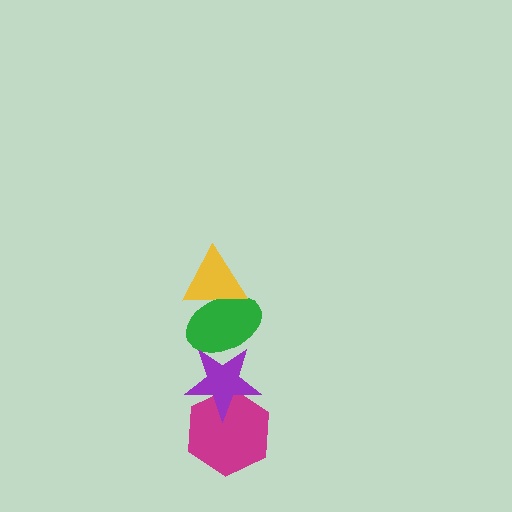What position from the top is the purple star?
The purple star is 3rd from the top.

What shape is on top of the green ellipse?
The yellow triangle is on top of the green ellipse.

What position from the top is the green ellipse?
The green ellipse is 2nd from the top.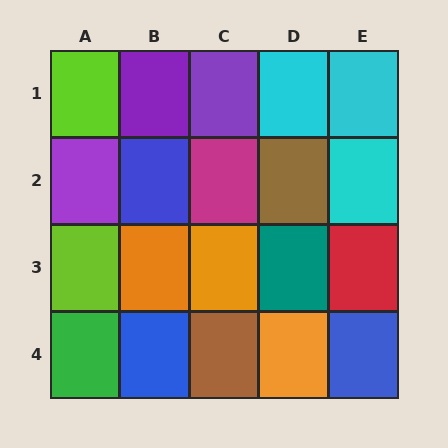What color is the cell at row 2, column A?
Purple.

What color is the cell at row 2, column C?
Magenta.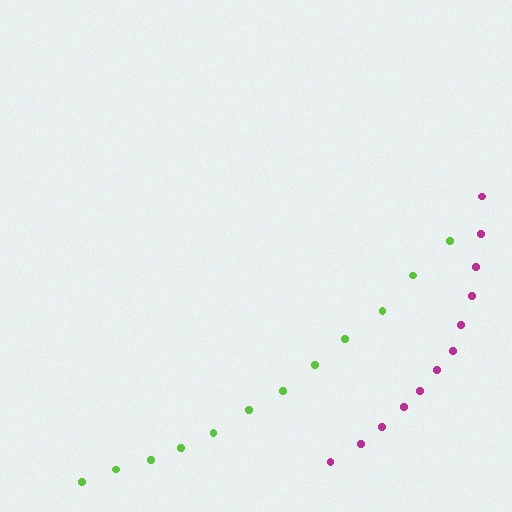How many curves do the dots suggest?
There are 2 distinct paths.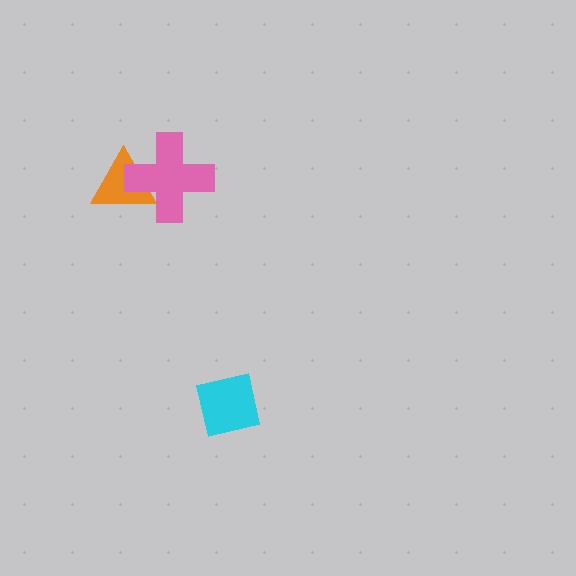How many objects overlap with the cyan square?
0 objects overlap with the cyan square.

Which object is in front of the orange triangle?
The pink cross is in front of the orange triangle.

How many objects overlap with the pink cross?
1 object overlaps with the pink cross.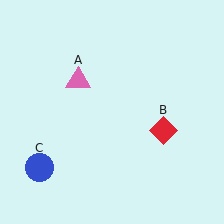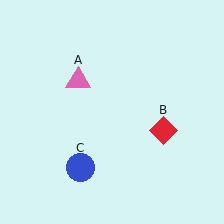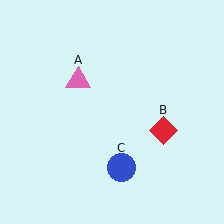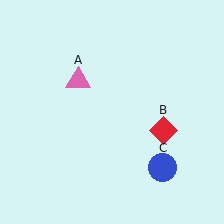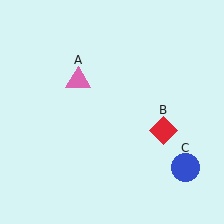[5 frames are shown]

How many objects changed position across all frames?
1 object changed position: blue circle (object C).